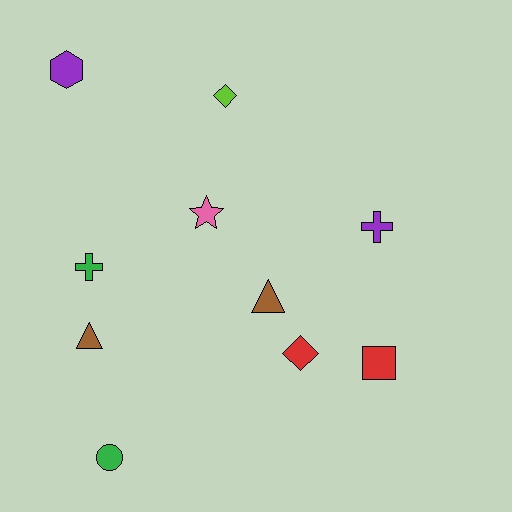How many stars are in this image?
There is 1 star.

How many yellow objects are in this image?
There are no yellow objects.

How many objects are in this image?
There are 10 objects.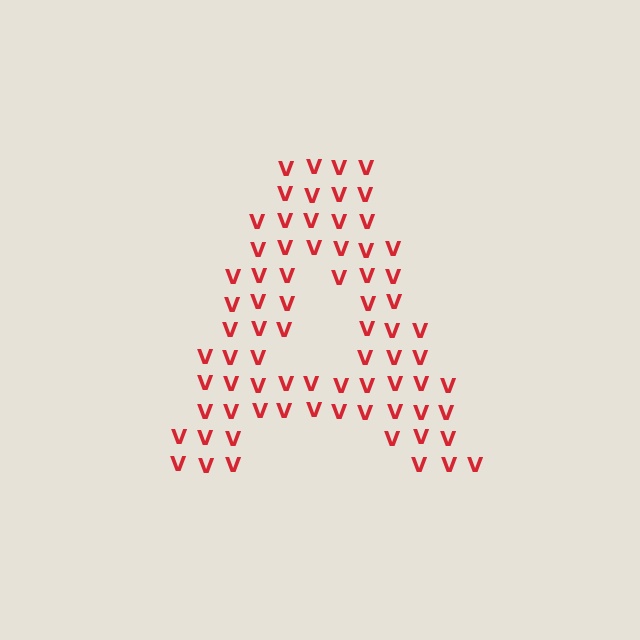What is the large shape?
The large shape is the letter A.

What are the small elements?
The small elements are letter V's.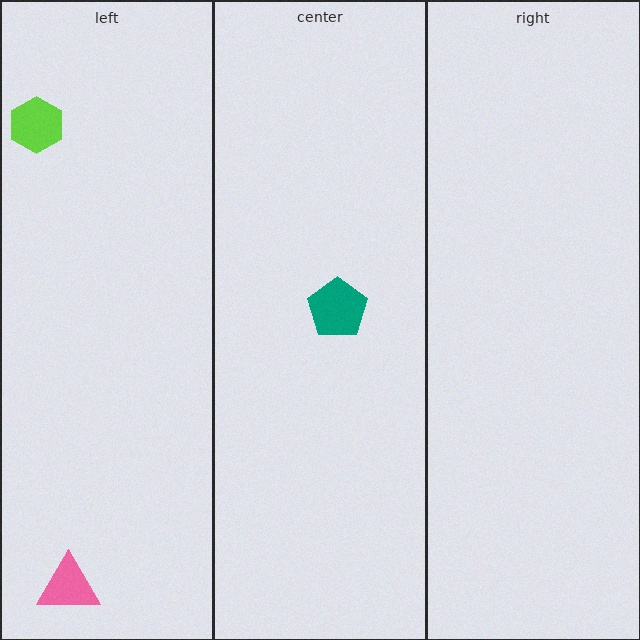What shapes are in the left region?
The lime hexagon, the pink triangle.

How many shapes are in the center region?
1.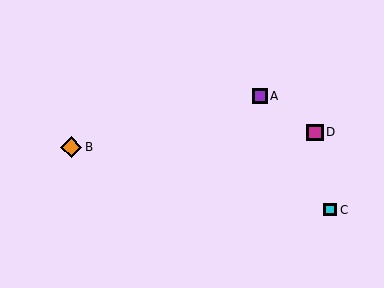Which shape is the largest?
The orange diamond (labeled B) is the largest.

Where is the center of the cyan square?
The center of the cyan square is at (330, 210).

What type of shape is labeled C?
Shape C is a cyan square.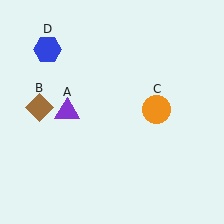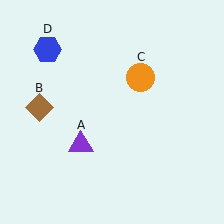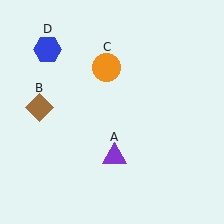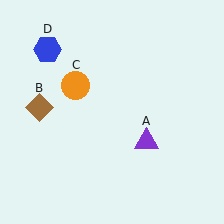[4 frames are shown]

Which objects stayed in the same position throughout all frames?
Brown diamond (object B) and blue hexagon (object D) remained stationary.